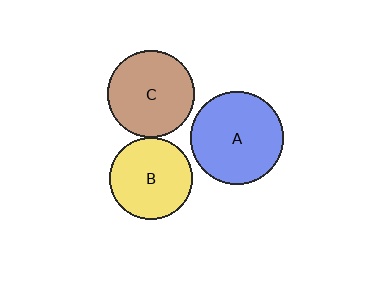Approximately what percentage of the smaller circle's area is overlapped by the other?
Approximately 5%.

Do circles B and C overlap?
Yes.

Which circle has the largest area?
Circle A (blue).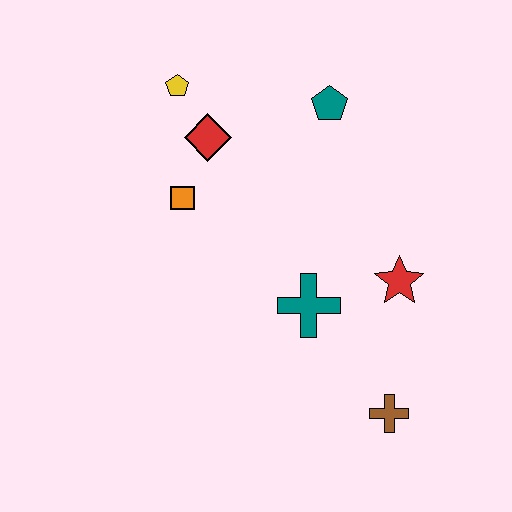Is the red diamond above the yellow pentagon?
No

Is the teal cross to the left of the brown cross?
Yes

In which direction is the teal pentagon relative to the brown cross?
The teal pentagon is above the brown cross.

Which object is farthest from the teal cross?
The yellow pentagon is farthest from the teal cross.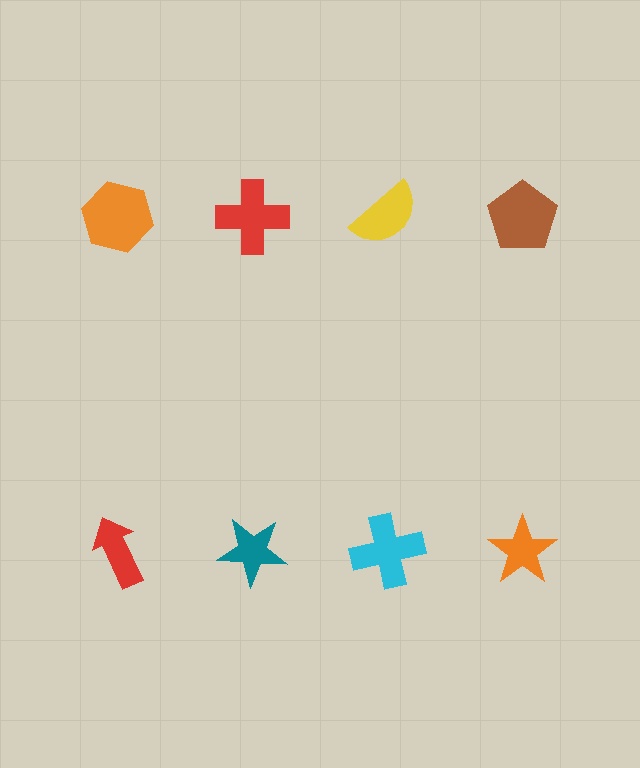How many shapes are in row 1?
4 shapes.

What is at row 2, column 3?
A cyan cross.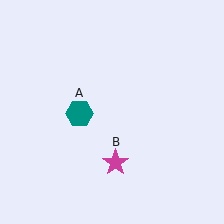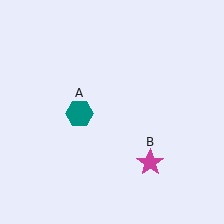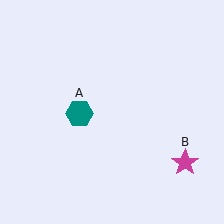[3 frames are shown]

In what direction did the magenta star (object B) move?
The magenta star (object B) moved right.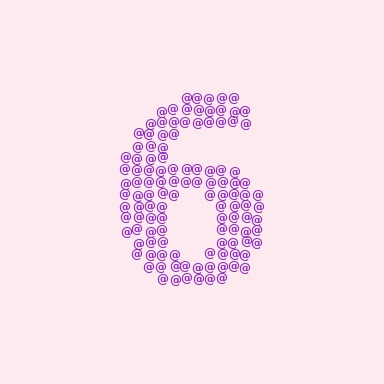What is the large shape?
The large shape is the digit 6.